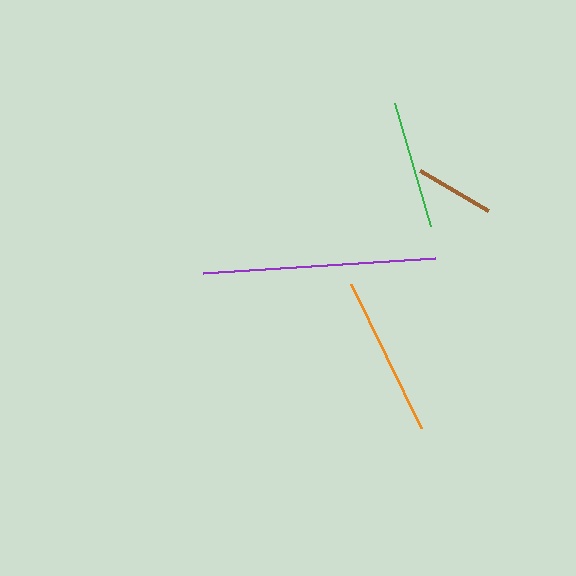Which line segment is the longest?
The purple line is the longest at approximately 232 pixels.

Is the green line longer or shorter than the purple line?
The purple line is longer than the green line.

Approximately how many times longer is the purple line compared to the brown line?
The purple line is approximately 2.9 times the length of the brown line.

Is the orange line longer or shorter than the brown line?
The orange line is longer than the brown line.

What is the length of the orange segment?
The orange segment is approximately 159 pixels long.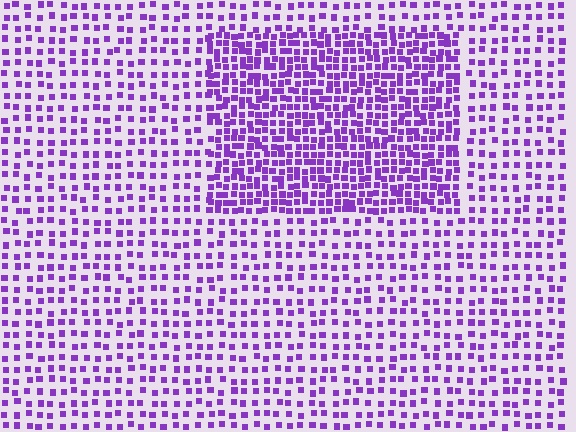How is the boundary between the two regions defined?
The boundary is defined by a change in element density (approximately 2.0x ratio). All elements are the same color, size, and shape.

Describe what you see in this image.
The image contains small purple elements arranged at two different densities. A rectangle-shaped region is visible where the elements are more densely packed than the surrounding area.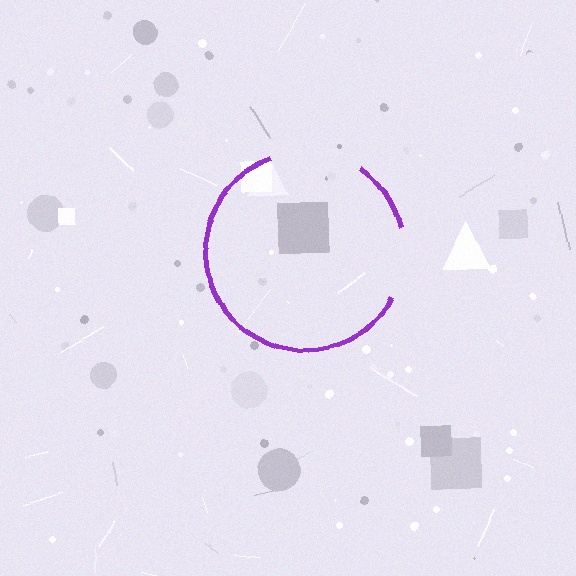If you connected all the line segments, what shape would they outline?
They would outline a circle.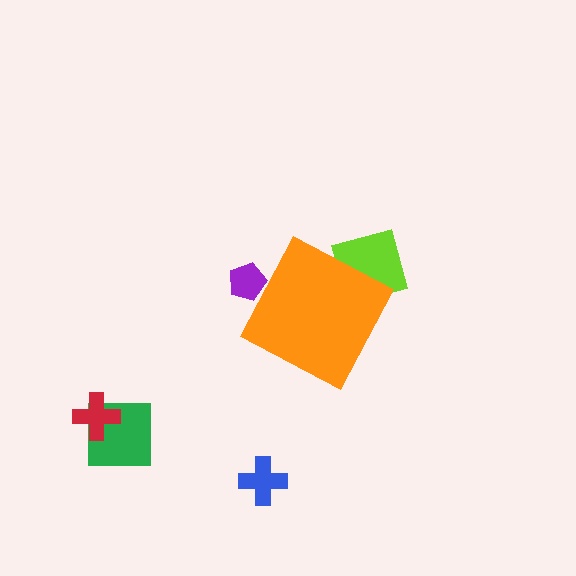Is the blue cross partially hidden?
No, the blue cross is fully visible.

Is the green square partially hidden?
No, the green square is fully visible.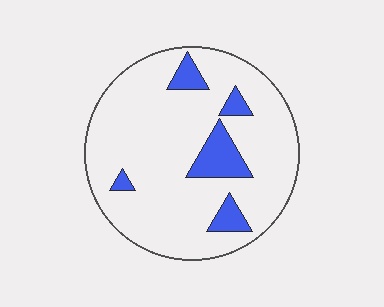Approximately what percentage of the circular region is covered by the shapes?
Approximately 15%.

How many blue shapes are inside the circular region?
5.